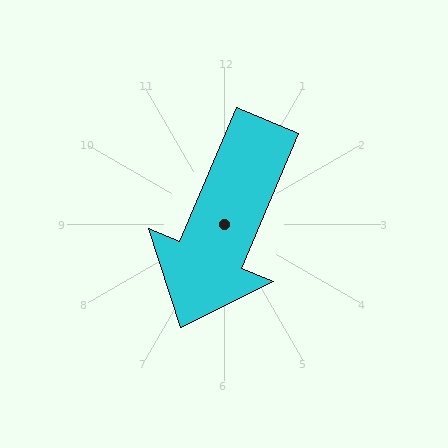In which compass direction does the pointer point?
Southwest.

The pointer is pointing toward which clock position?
Roughly 7 o'clock.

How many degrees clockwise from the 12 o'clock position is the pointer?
Approximately 203 degrees.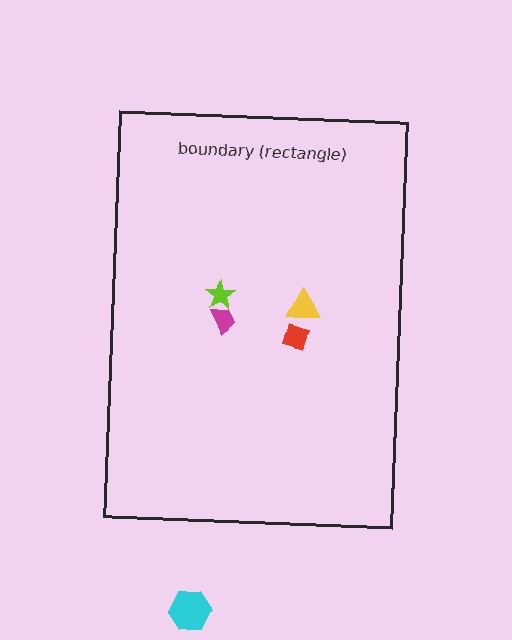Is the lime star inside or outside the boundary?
Inside.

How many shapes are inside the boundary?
4 inside, 1 outside.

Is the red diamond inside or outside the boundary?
Inside.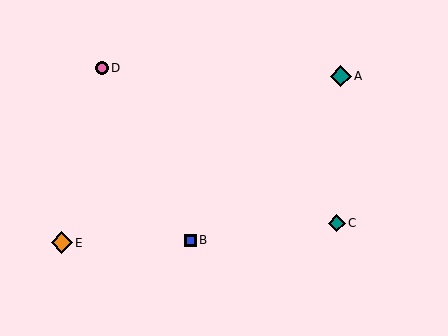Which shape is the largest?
The orange diamond (labeled E) is the largest.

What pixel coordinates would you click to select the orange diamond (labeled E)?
Click at (62, 243) to select the orange diamond E.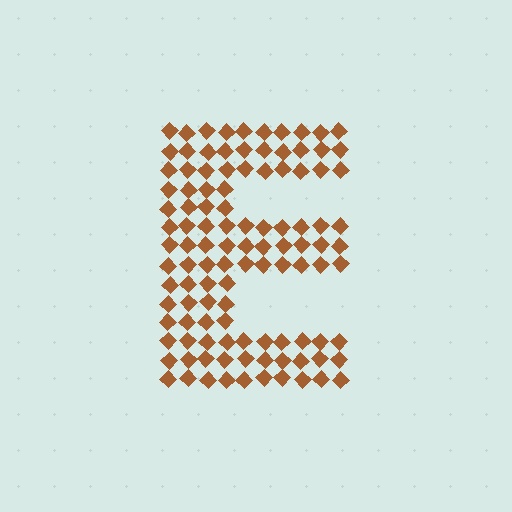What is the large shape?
The large shape is the letter E.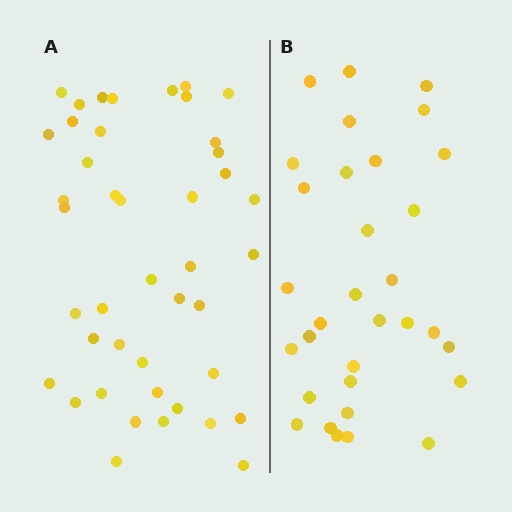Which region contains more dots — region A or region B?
Region A (the left region) has more dots.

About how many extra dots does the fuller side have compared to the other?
Region A has roughly 12 or so more dots than region B.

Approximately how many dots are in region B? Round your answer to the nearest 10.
About 30 dots. (The exact count is 32, which rounds to 30.)